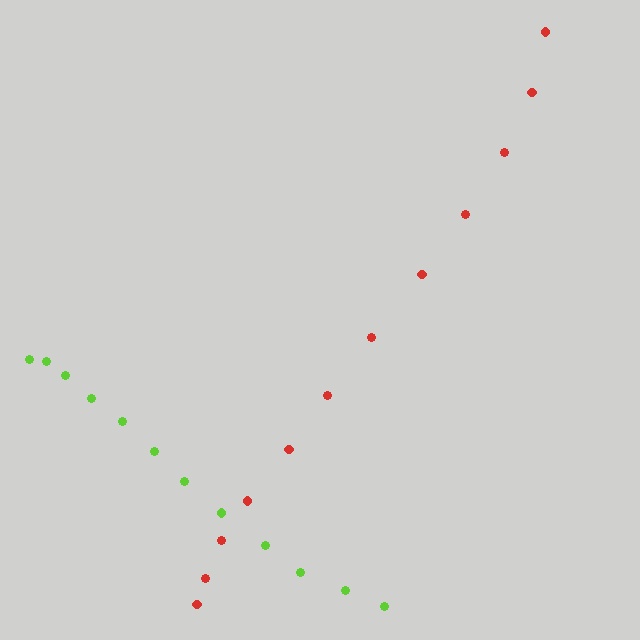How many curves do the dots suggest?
There are 2 distinct paths.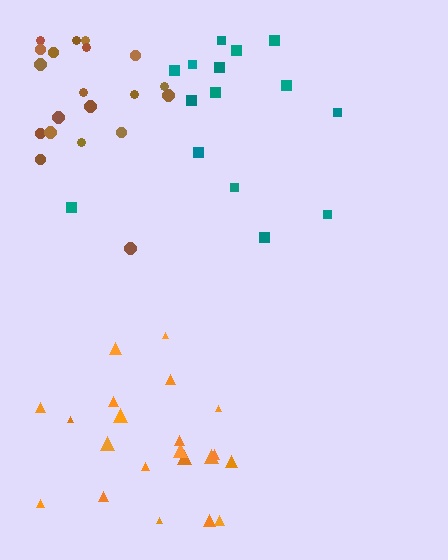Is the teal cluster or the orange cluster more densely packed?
Orange.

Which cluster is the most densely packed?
Orange.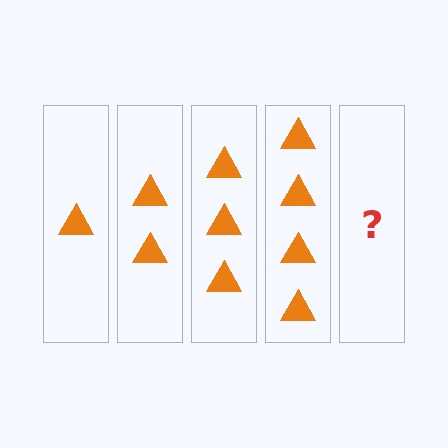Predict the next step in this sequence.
The next step is 5 triangles.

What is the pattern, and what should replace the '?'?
The pattern is that each step adds one more triangle. The '?' should be 5 triangles.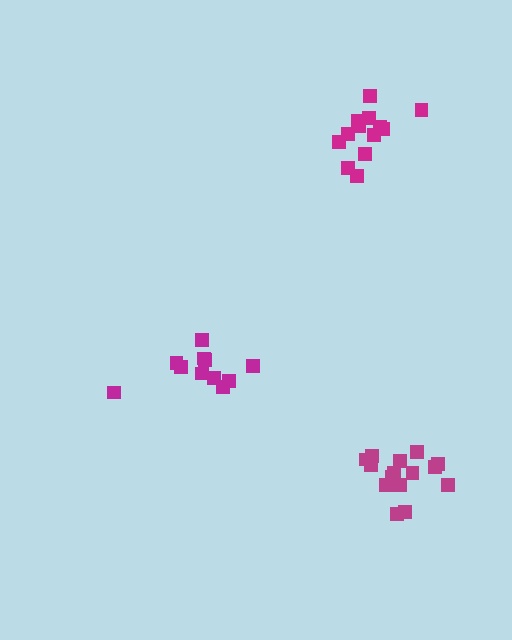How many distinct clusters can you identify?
There are 3 distinct clusters.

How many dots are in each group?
Group 1: 11 dots, Group 2: 15 dots, Group 3: 14 dots (40 total).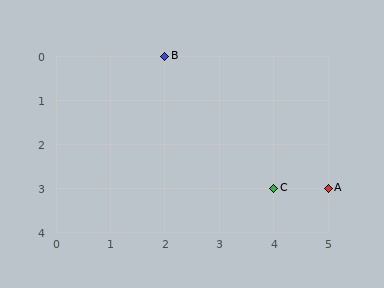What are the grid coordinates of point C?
Point C is at grid coordinates (4, 3).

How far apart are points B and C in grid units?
Points B and C are 2 columns and 3 rows apart (about 3.6 grid units diagonally).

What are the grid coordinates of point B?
Point B is at grid coordinates (2, 0).